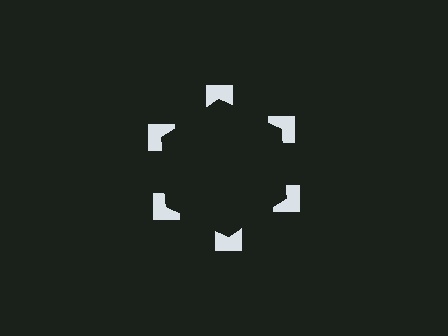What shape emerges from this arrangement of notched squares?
An illusory hexagon — its edges are inferred from the aligned wedge cuts in the notched squares, not physically drawn.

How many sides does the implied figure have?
6 sides.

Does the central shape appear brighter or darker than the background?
It typically appears slightly darker than the background, even though no actual brightness change is drawn.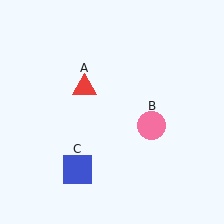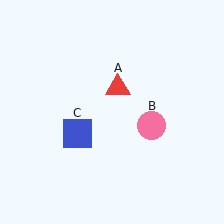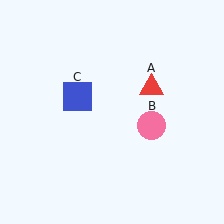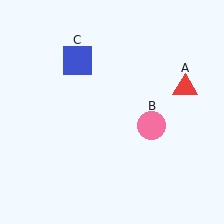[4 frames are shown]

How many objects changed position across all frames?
2 objects changed position: red triangle (object A), blue square (object C).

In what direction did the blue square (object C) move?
The blue square (object C) moved up.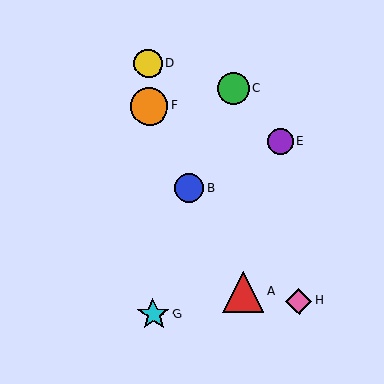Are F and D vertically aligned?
Yes, both are at x≈149.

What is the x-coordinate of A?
Object A is at x≈243.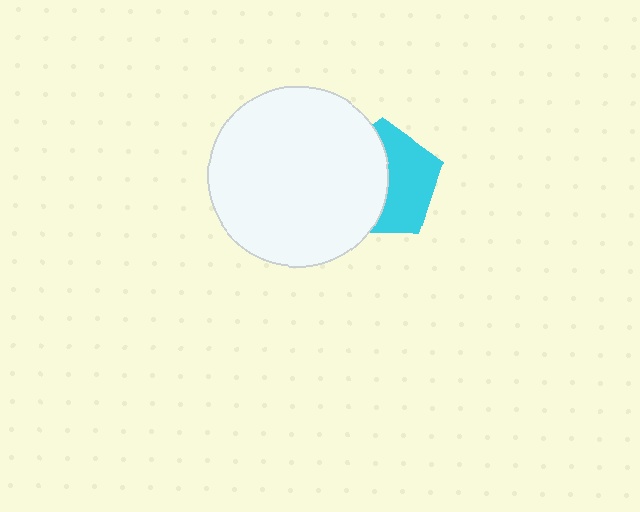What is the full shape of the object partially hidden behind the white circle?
The partially hidden object is a cyan pentagon.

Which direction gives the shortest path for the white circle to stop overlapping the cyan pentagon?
Moving left gives the shortest separation.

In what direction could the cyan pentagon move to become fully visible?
The cyan pentagon could move right. That would shift it out from behind the white circle entirely.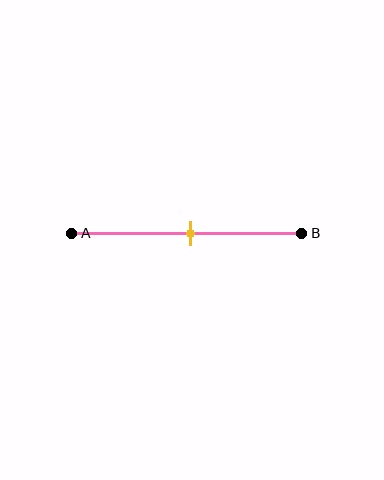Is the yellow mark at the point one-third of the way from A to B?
No, the mark is at about 50% from A, not at the 33% one-third point.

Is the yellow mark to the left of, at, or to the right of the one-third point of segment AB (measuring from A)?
The yellow mark is to the right of the one-third point of segment AB.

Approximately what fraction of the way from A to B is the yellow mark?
The yellow mark is approximately 50% of the way from A to B.